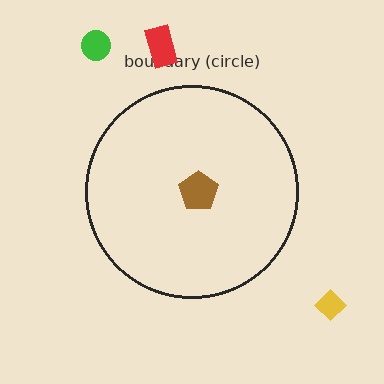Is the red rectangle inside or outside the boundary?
Outside.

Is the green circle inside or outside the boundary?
Outside.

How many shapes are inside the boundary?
1 inside, 3 outside.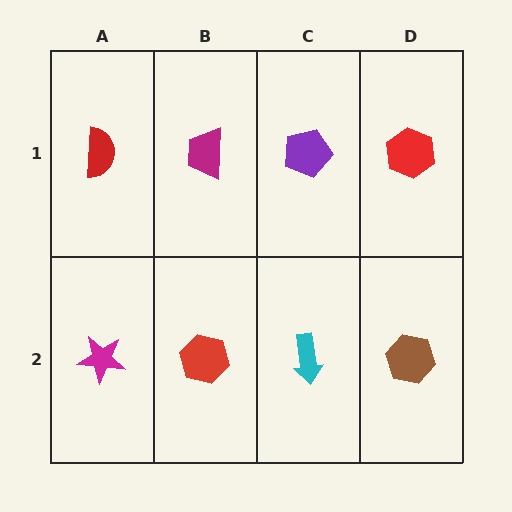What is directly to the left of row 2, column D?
A cyan arrow.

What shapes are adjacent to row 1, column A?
A magenta star (row 2, column A), a magenta trapezoid (row 1, column B).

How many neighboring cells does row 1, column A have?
2.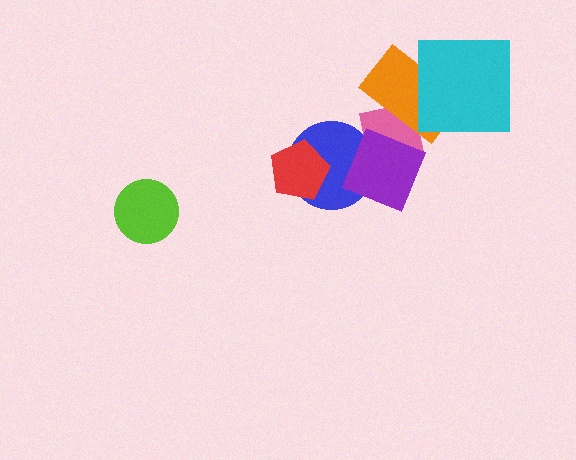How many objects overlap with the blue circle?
2 objects overlap with the blue circle.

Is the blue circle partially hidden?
Yes, it is partially covered by another shape.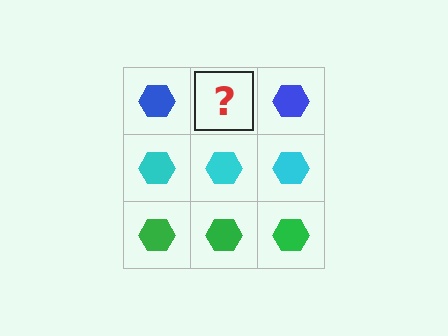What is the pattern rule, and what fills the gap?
The rule is that each row has a consistent color. The gap should be filled with a blue hexagon.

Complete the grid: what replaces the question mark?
The question mark should be replaced with a blue hexagon.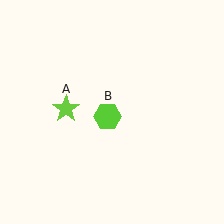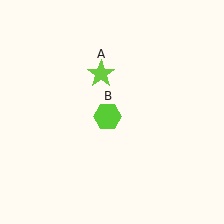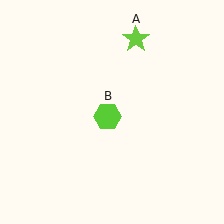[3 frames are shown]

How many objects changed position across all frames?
1 object changed position: lime star (object A).